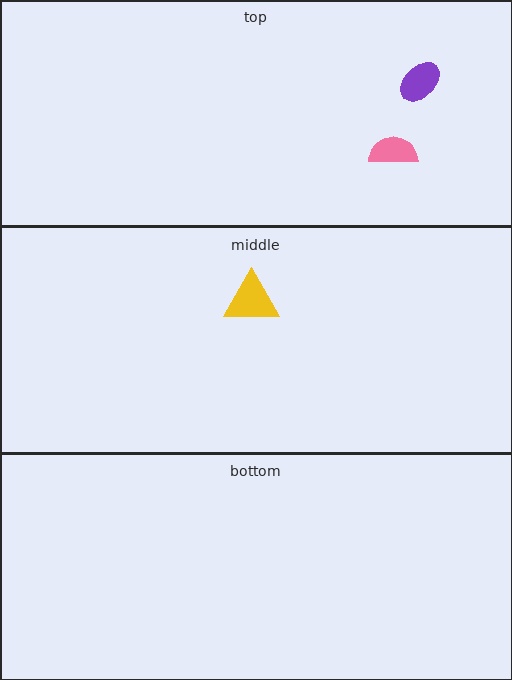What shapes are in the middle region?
The yellow triangle.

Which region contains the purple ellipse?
The top region.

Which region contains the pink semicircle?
The top region.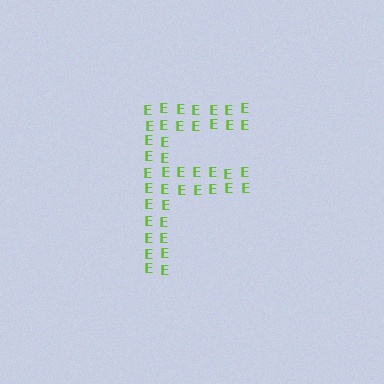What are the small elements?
The small elements are letter E's.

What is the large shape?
The large shape is the letter F.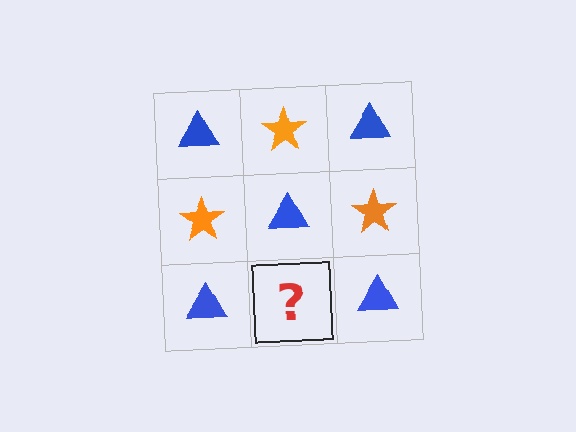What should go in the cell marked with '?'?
The missing cell should contain an orange star.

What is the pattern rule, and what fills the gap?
The rule is that it alternates blue triangle and orange star in a checkerboard pattern. The gap should be filled with an orange star.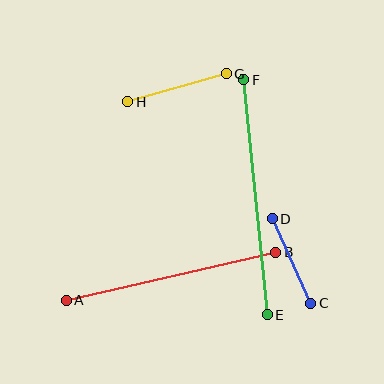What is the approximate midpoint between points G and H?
The midpoint is at approximately (177, 88) pixels.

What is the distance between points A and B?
The distance is approximately 215 pixels.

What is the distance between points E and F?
The distance is approximately 237 pixels.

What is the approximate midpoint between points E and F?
The midpoint is at approximately (256, 197) pixels.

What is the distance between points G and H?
The distance is approximately 103 pixels.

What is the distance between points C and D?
The distance is approximately 93 pixels.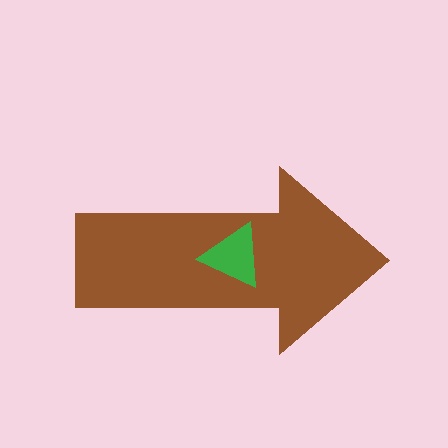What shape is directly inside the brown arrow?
The green triangle.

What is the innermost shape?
The green triangle.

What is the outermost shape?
The brown arrow.